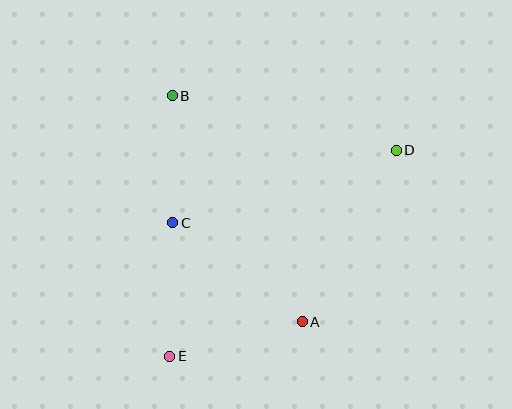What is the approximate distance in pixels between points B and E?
The distance between B and E is approximately 261 pixels.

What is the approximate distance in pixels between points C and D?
The distance between C and D is approximately 235 pixels.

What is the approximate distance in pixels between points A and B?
The distance between A and B is approximately 261 pixels.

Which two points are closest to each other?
Points B and C are closest to each other.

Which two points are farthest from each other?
Points D and E are farthest from each other.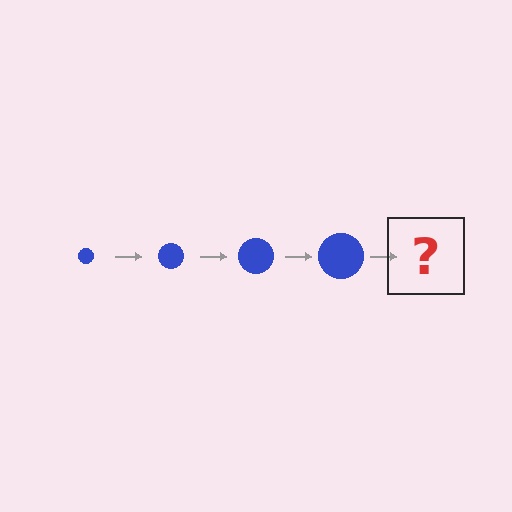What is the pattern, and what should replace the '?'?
The pattern is that the circle gets progressively larger each step. The '?' should be a blue circle, larger than the previous one.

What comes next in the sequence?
The next element should be a blue circle, larger than the previous one.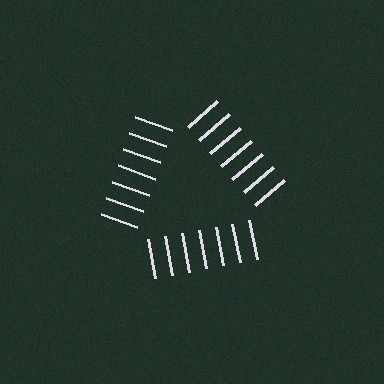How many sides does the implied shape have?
3 sides — the line-ends trace a triangle.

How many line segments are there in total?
21 — 7 along each of the 3 edges.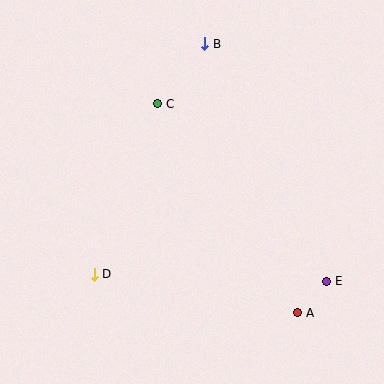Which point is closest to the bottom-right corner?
Point A is closest to the bottom-right corner.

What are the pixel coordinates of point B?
Point B is at (205, 44).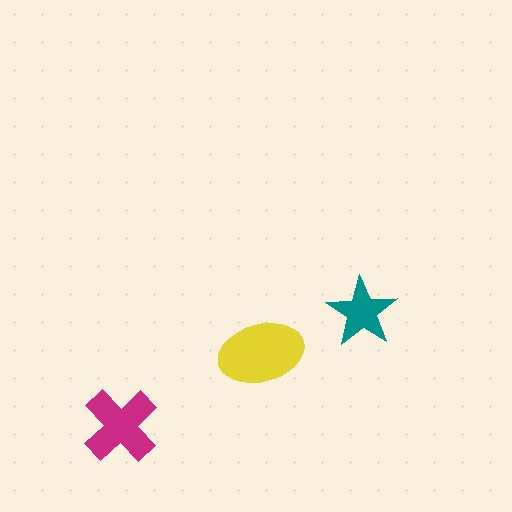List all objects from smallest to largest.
The teal star, the magenta cross, the yellow ellipse.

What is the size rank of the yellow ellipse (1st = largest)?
1st.